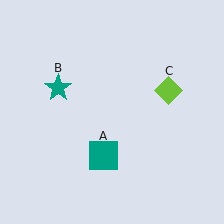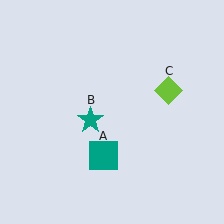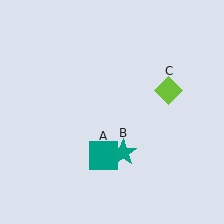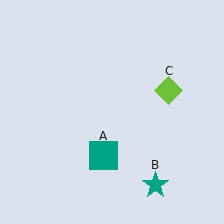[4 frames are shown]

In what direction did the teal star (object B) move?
The teal star (object B) moved down and to the right.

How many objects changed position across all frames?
1 object changed position: teal star (object B).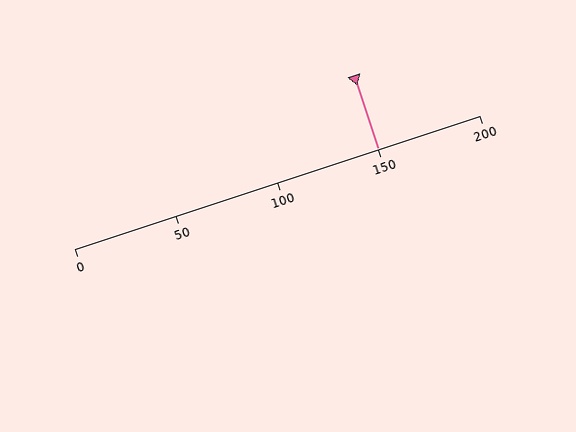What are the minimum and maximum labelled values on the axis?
The axis runs from 0 to 200.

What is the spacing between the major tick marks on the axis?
The major ticks are spaced 50 apart.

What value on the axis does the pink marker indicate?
The marker indicates approximately 150.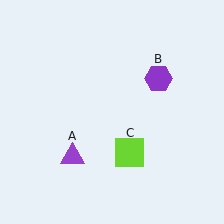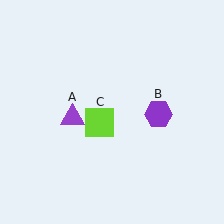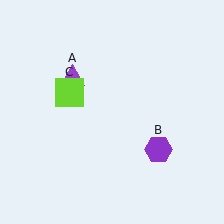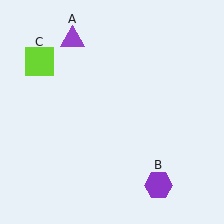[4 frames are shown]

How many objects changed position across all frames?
3 objects changed position: purple triangle (object A), purple hexagon (object B), lime square (object C).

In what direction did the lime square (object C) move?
The lime square (object C) moved up and to the left.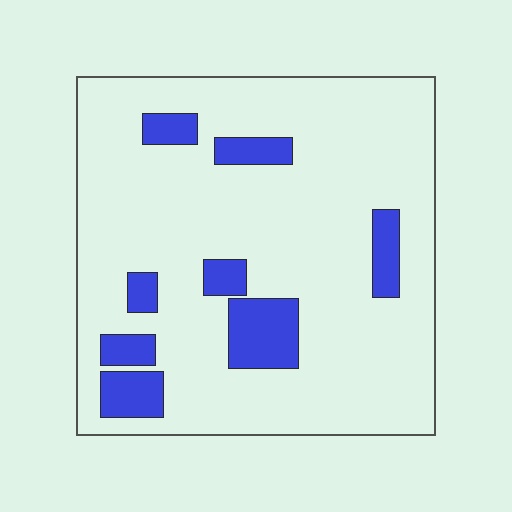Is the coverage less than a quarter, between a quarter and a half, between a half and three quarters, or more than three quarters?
Less than a quarter.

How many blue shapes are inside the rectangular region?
8.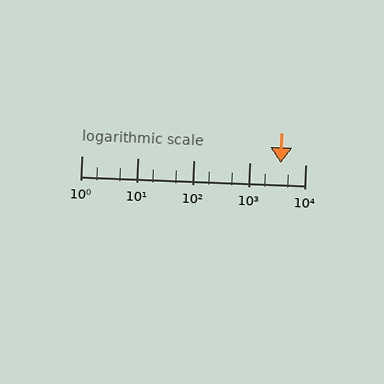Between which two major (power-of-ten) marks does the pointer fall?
The pointer is between 1000 and 10000.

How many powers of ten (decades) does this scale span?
The scale spans 4 decades, from 1 to 10000.